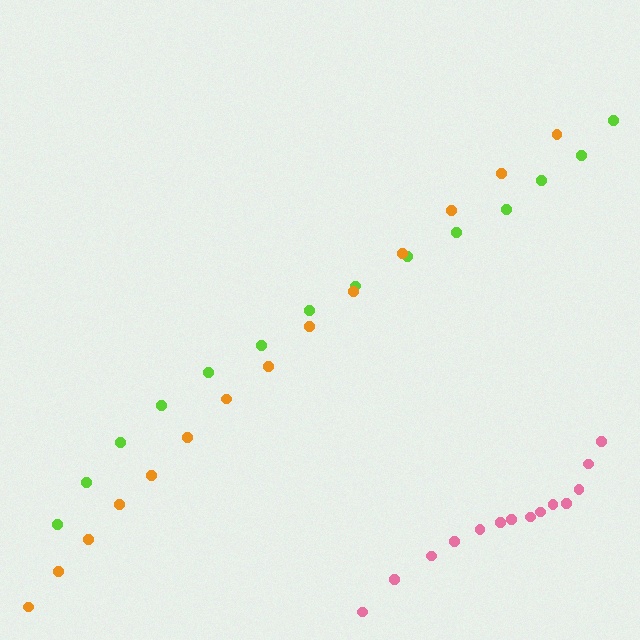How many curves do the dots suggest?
There are 3 distinct paths.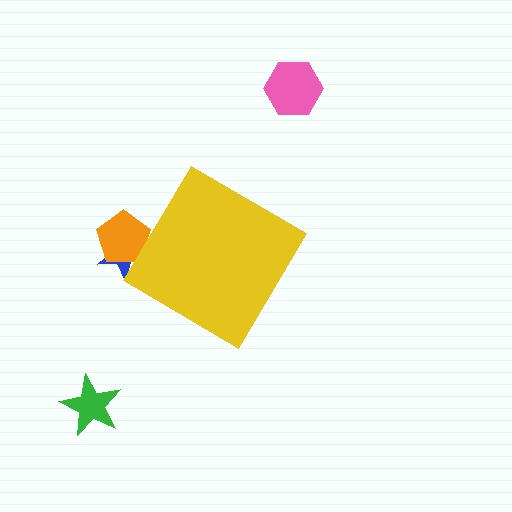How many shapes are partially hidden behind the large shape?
2 shapes are partially hidden.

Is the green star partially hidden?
No, the green star is fully visible.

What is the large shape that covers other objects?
A yellow diamond.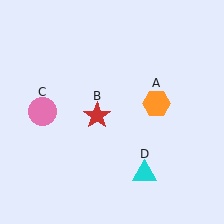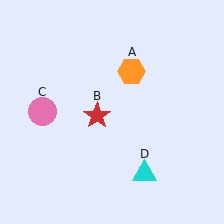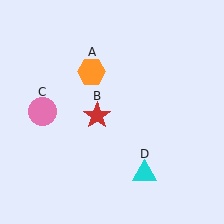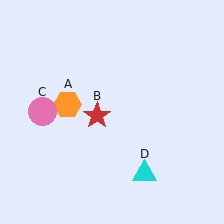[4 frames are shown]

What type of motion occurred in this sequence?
The orange hexagon (object A) rotated counterclockwise around the center of the scene.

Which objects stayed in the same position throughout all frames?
Red star (object B) and pink circle (object C) and cyan triangle (object D) remained stationary.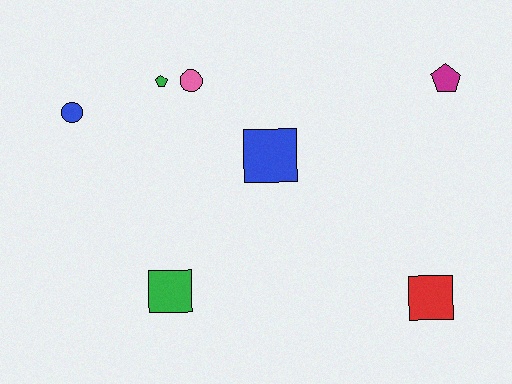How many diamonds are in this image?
There are no diamonds.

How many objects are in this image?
There are 7 objects.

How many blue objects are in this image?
There are 2 blue objects.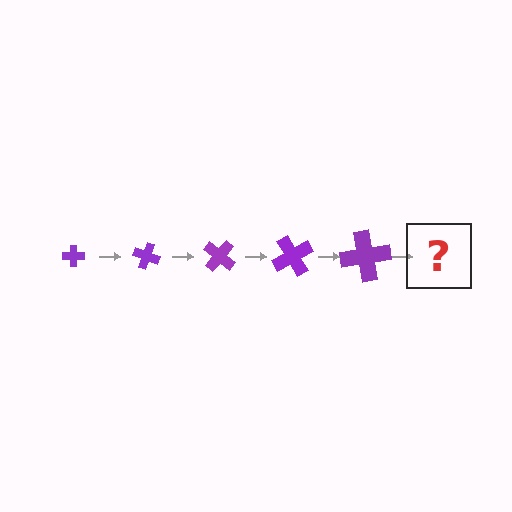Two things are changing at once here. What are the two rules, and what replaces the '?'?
The two rules are that the cross grows larger each step and it rotates 20 degrees each step. The '?' should be a cross, larger than the previous one and rotated 100 degrees from the start.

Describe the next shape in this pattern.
It should be a cross, larger than the previous one and rotated 100 degrees from the start.